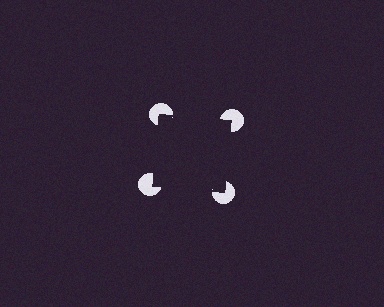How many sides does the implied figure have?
4 sides.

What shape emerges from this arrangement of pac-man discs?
An illusory square — its edges are inferred from the aligned wedge cuts in the pac-man discs, not physically drawn.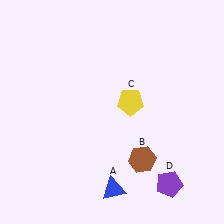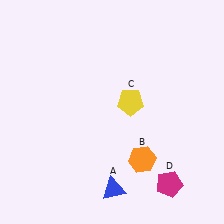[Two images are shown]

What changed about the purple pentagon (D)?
In Image 1, D is purple. In Image 2, it changed to magenta.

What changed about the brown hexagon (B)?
In Image 1, B is brown. In Image 2, it changed to orange.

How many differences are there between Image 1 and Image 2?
There are 2 differences between the two images.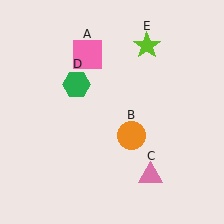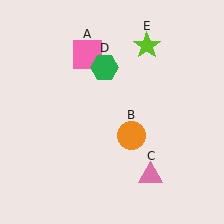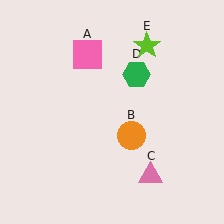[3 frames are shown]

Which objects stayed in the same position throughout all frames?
Pink square (object A) and orange circle (object B) and pink triangle (object C) and lime star (object E) remained stationary.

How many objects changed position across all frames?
1 object changed position: green hexagon (object D).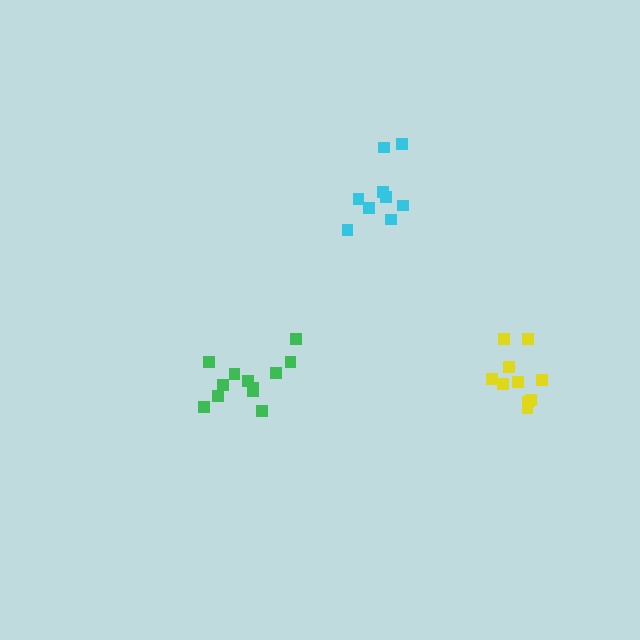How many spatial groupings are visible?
There are 3 spatial groupings.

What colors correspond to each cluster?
The clusters are colored: yellow, green, cyan.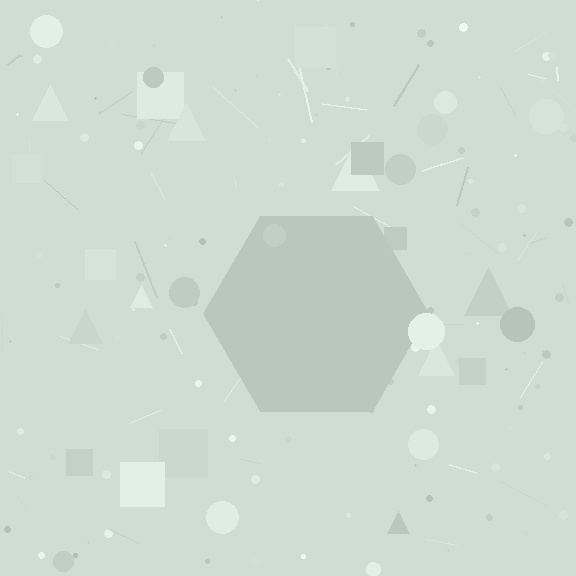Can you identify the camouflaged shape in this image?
The camouflaged shape is a hexagon.